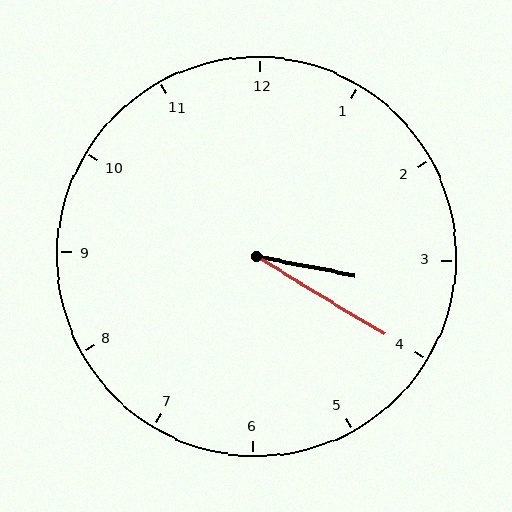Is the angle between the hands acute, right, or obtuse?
It is acute.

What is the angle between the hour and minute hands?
Approximately 20 degrees.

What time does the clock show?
3:20.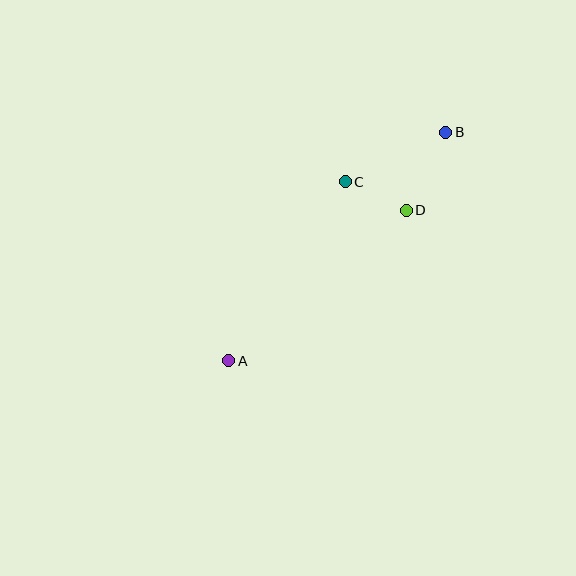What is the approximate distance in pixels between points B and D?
The distance between B and D is approximately 87 pixels.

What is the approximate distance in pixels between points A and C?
The distance between A and C is approximately 214 pixels.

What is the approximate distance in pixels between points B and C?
The distance between B and C is approximately 112 pixels.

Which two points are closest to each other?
Points C and D are closest to each other.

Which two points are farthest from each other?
Points A and B are farthest from each other.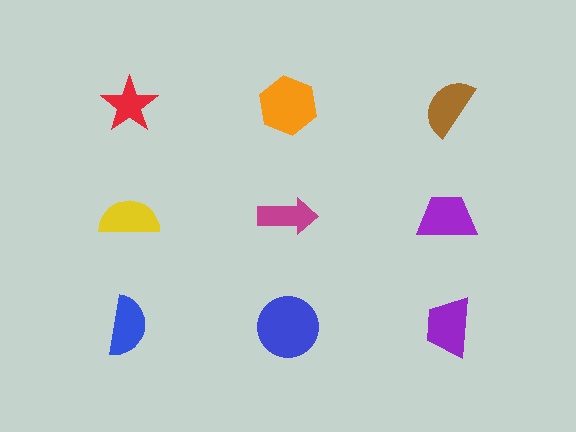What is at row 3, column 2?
A blue circle.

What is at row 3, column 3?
A purple trapezoid.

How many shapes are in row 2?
3 shapes.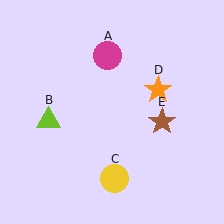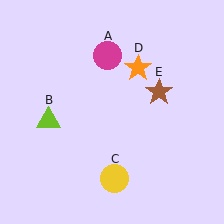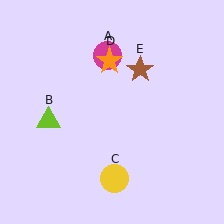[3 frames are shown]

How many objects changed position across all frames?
2 objects changed position: orange star (object D), brown star (object E).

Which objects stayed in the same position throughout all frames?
Magenta circle (object A) and lime triangle (object B) and yellow circle (object C) remained stationary.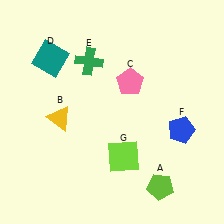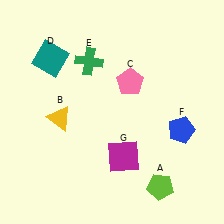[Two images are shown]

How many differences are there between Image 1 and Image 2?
There is 1 difference between the two images.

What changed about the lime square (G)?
In Image 1, G is lime. In Image 2, it changed to magenta.